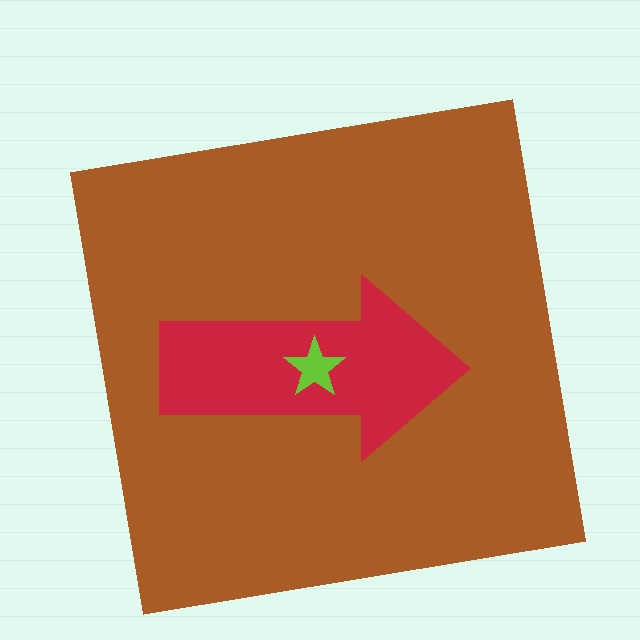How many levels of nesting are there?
3.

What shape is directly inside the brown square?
The red arrow.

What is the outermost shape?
The brown square.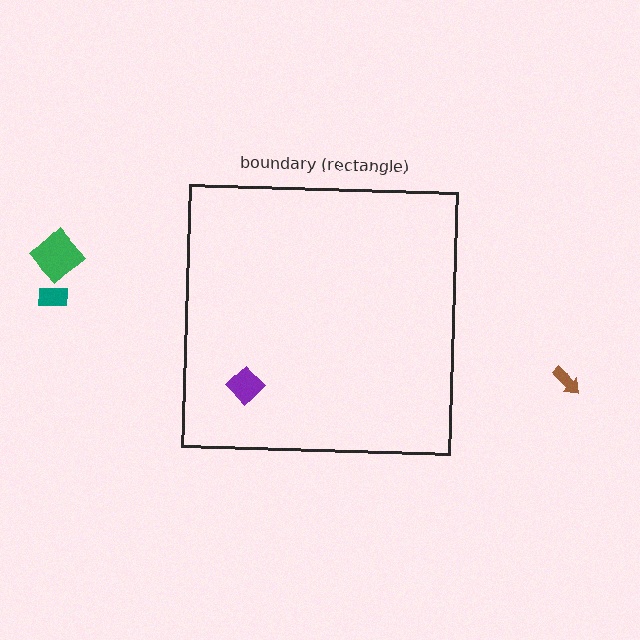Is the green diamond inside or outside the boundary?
Outside.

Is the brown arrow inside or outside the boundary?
Outside.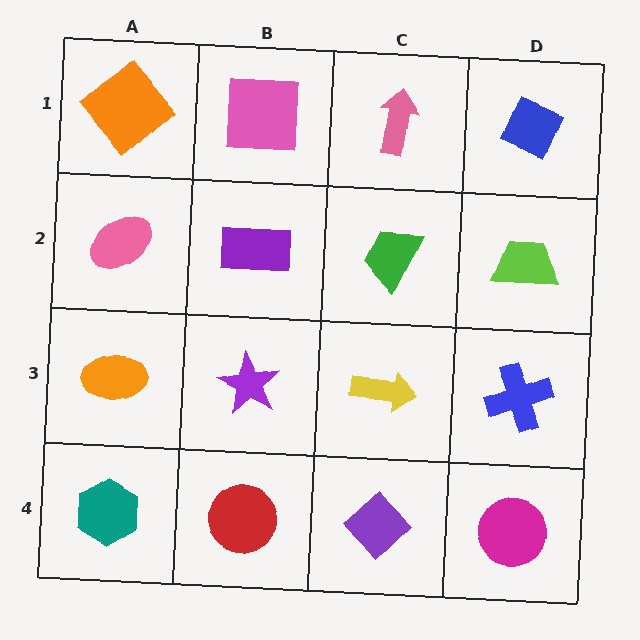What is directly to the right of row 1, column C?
A blue diamond.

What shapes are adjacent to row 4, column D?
A blue cross (row 3, column D), a purple diamond (row 4, column C).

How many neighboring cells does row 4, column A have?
2.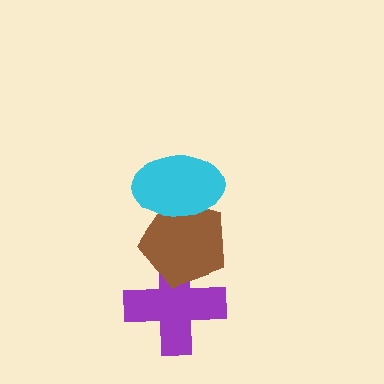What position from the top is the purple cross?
The purple cross is 3rd from the top.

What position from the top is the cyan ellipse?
The cyan ellipse is 1st from the top.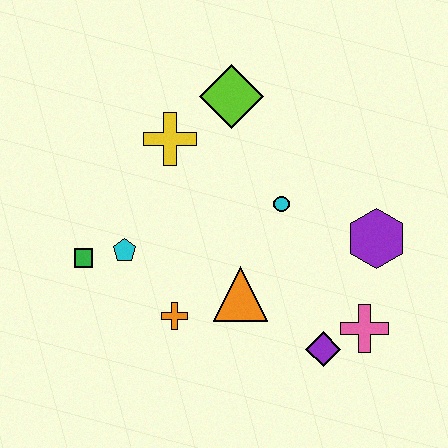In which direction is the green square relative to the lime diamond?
The green square is below the lime diamond.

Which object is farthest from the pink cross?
The green square is farthest from the pink cross.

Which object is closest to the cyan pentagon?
The green square is closest to the cyan pentagon.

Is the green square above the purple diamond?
Yes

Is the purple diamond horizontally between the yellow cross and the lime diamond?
No